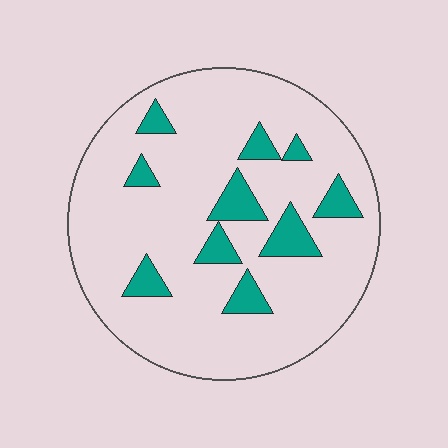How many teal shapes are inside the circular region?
10.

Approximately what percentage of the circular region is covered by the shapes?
Approximately 15%.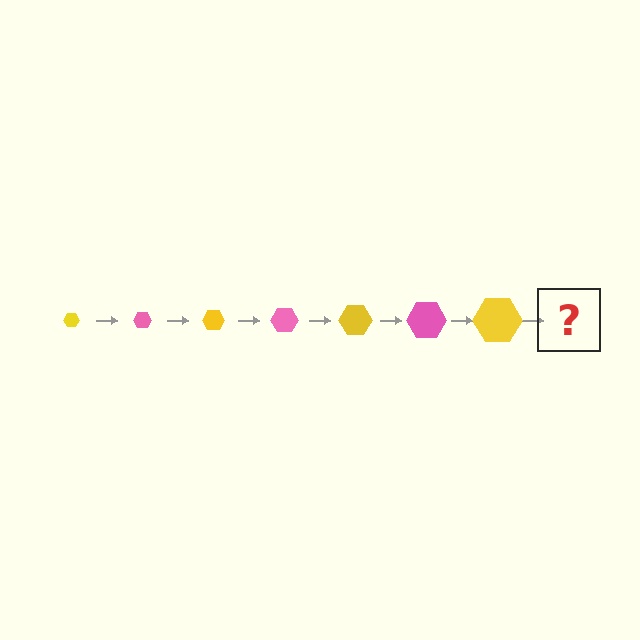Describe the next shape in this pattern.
It should be a pink hexagon, larger than the previous one.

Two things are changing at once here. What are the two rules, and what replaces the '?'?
The two rules are that the hexagon grows larger each step and the color cycles through yellow and pink. The '?' should be a pink hexagon, larger than the previous one.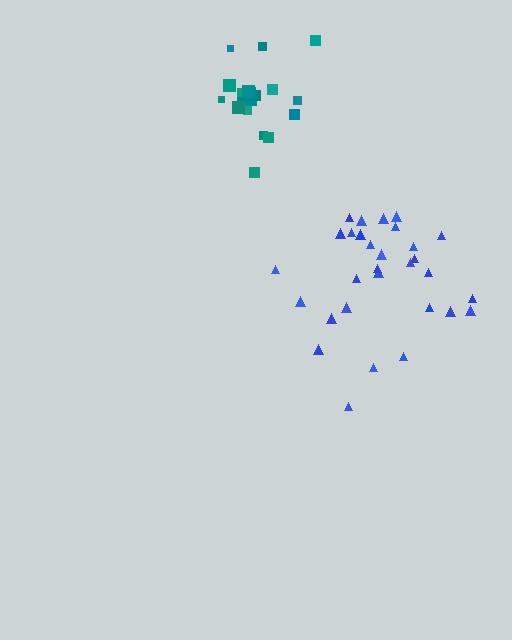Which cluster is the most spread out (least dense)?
Blue.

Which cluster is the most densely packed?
Teal.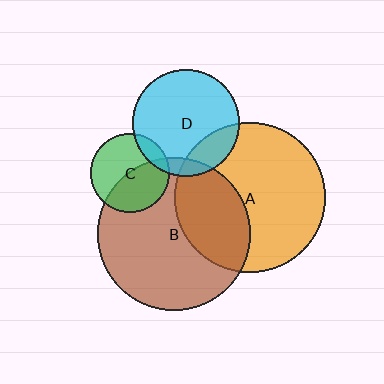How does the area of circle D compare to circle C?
Approximately 1.8 times.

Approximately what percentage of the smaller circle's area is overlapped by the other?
Approximately 45%.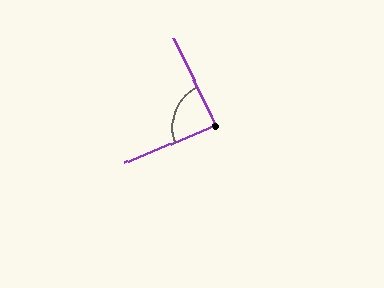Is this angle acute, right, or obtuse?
It is approximately a right angle.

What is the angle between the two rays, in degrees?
Approximately 87 degrees.